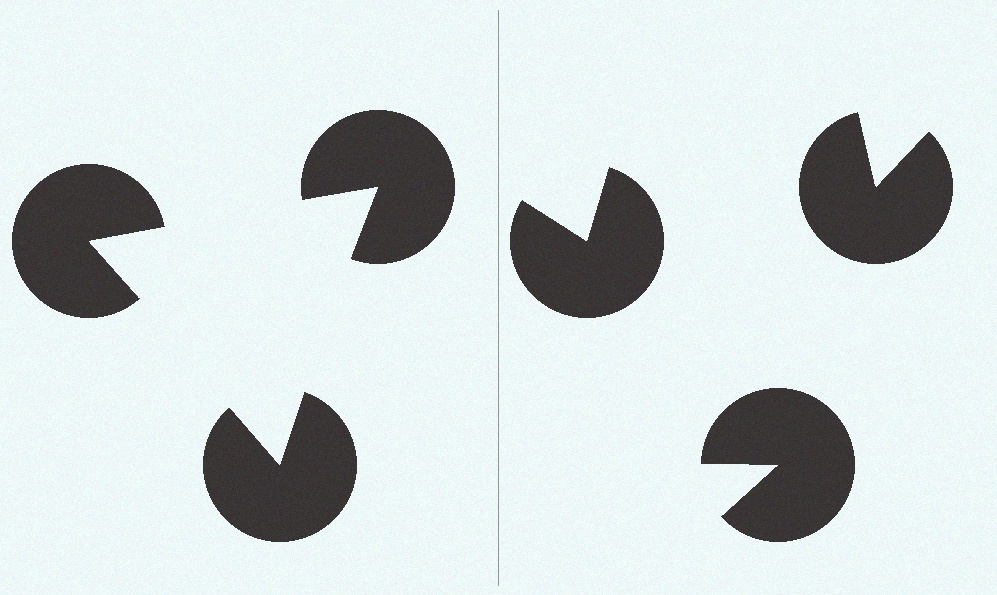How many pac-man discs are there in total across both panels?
6 — 3 on each side.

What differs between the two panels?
The pac-man discs are positioned identically on both sides; only the wedge orientations differ. On the left they align to a triangle; on the right they are misaligned.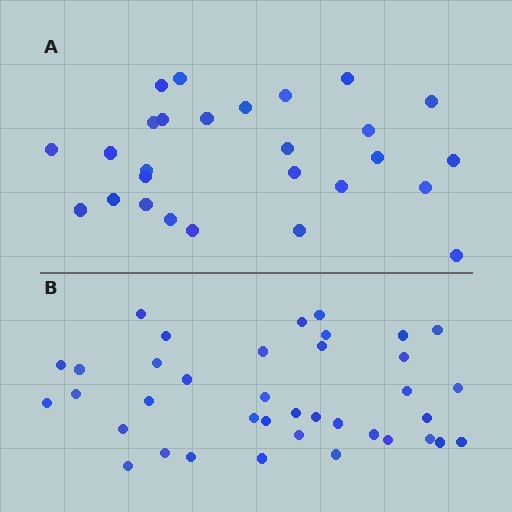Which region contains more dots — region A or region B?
Region B (the bottom region) has more dots.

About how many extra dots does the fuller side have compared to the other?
Region B has roughly 12 or so more dots than region A.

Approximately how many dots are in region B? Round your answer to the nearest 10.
About 40 dots. (The exact count is 38, which rounds to 40.)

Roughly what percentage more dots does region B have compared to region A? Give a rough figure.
About 40% more.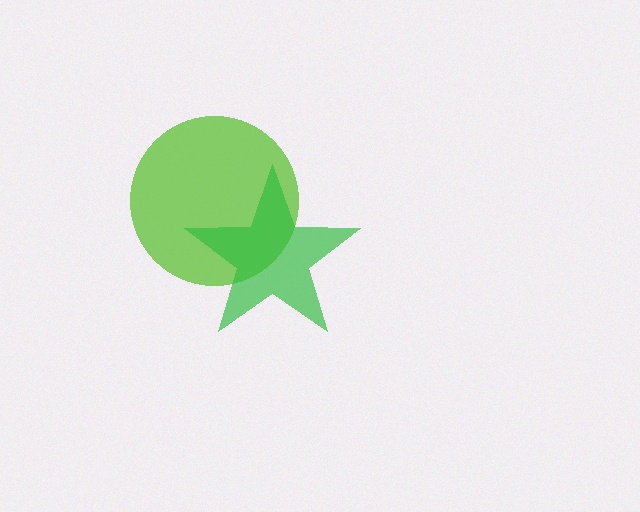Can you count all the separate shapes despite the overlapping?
Yes, there are 2 separate shapes.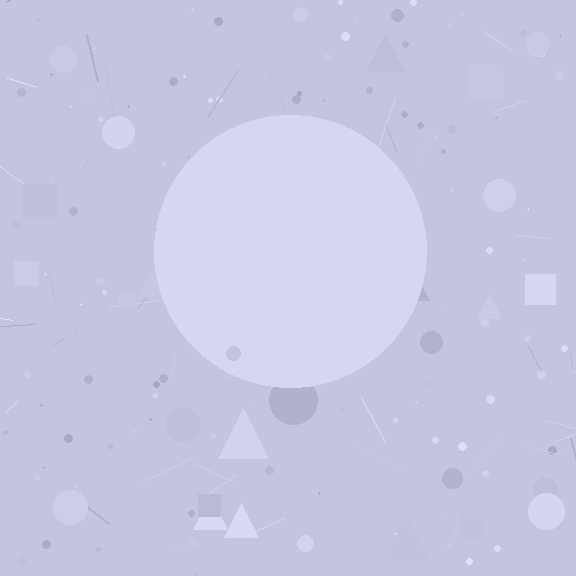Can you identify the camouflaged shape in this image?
The camouflaged shape is a circle.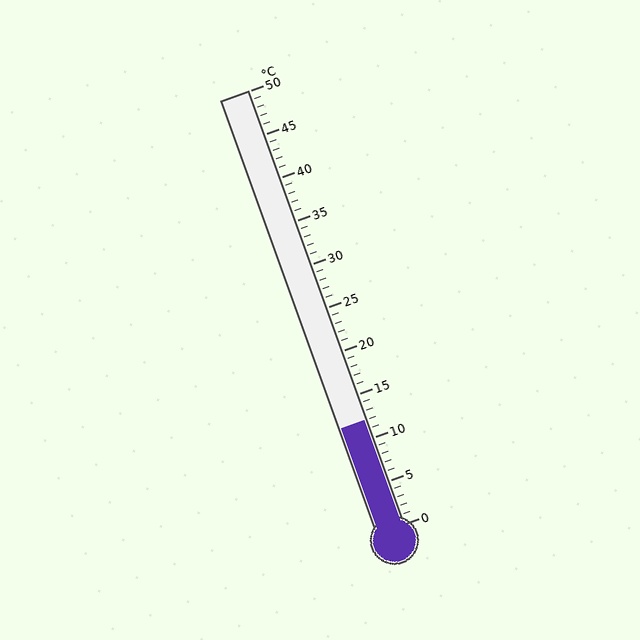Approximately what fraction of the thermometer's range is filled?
The thermometer is filled to approximately 25% of its range.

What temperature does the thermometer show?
The thermometer shows approximately 12°C.